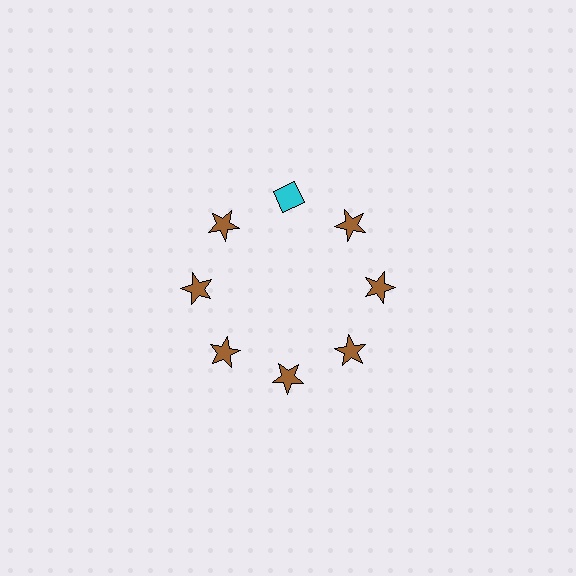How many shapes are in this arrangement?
There are 8 shapes arranged in a ring pattern.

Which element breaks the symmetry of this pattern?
The cyan diamond at roughly the 12 o'clock position breaks the symmetry. All other shapes are brown stars.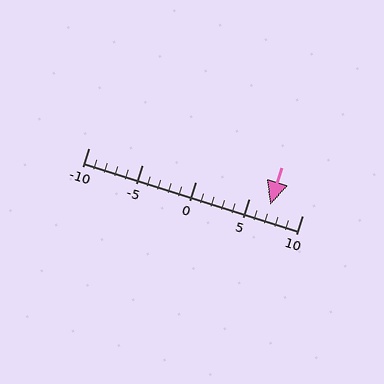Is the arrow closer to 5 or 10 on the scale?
The arrow is closer to 5.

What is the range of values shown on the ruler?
The ruler shows values from -10 to 10.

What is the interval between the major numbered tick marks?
The major tick marks are spaced 5 units apart.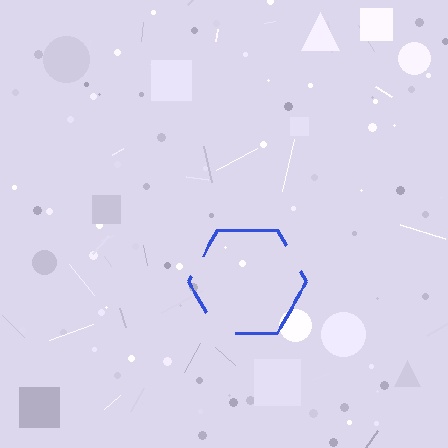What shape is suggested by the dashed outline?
The dashed outline suggests a hexagon.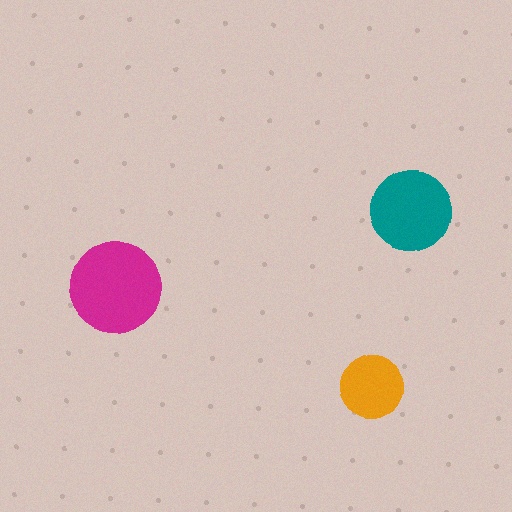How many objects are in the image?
There are 3 objects in the image.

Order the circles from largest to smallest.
the magenta one, the teal one, the orange one.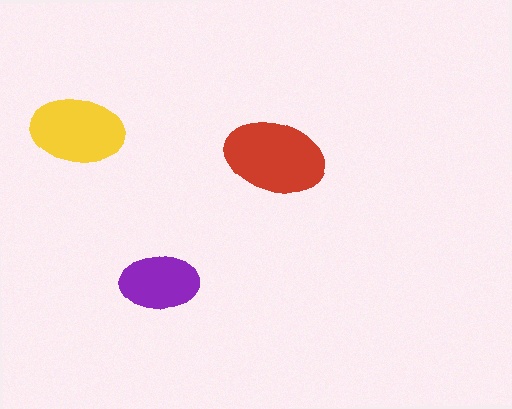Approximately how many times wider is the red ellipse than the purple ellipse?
About 1.5 times wider.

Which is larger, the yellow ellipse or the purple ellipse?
The yellow one.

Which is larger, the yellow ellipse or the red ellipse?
The red one.